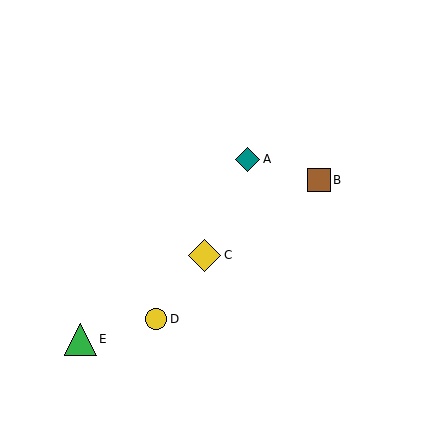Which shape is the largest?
The yellow diamond (labeled C) is the largest.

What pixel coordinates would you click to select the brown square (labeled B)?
Click at (319, 180) to select the brown square B.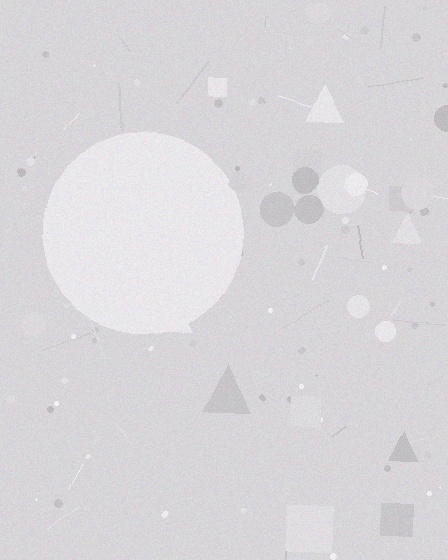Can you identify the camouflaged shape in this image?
The camouflaged shape is a circle.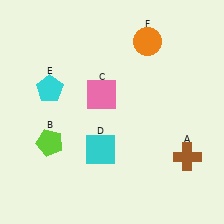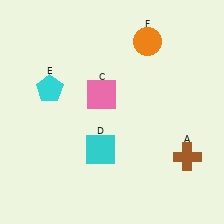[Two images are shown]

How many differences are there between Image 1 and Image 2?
There is 1 difference between the two images.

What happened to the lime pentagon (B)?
The lime pentagon (B) was removed in Image 2. It was in the bottom-left area of Image 1.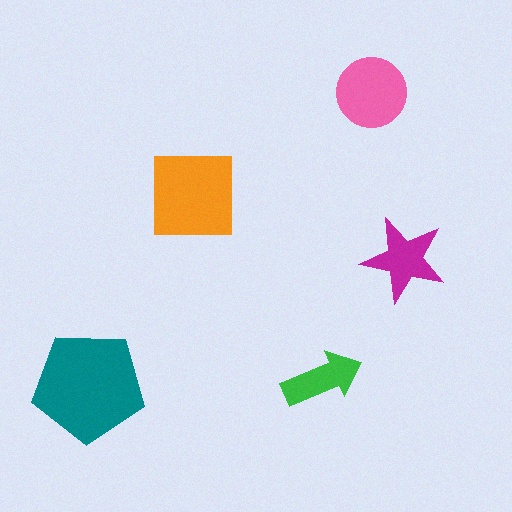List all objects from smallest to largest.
The green arrow, the magenta star, the pink circle, the orange square, the teal pentagon.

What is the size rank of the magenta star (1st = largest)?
4th.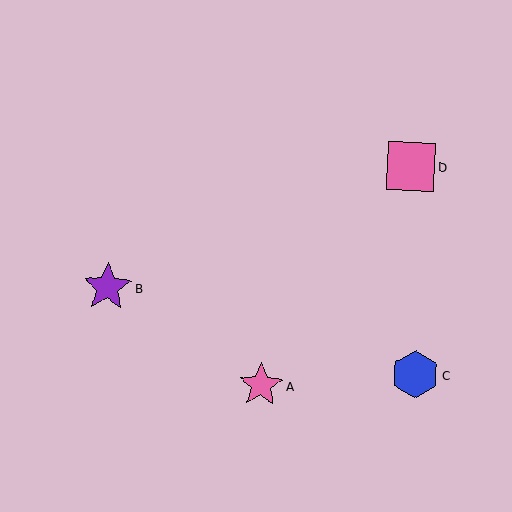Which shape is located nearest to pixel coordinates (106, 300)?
The purple star (labeled B) at (108, 287) is nearest to that location.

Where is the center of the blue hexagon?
The center of the blue hexagon is at (415, 374).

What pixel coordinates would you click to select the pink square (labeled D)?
Click at (411, 166) to select the pink square D.